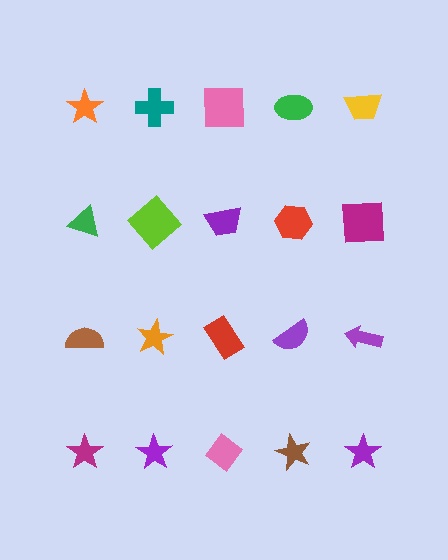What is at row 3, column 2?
An orange star.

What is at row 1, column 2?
A teal cross.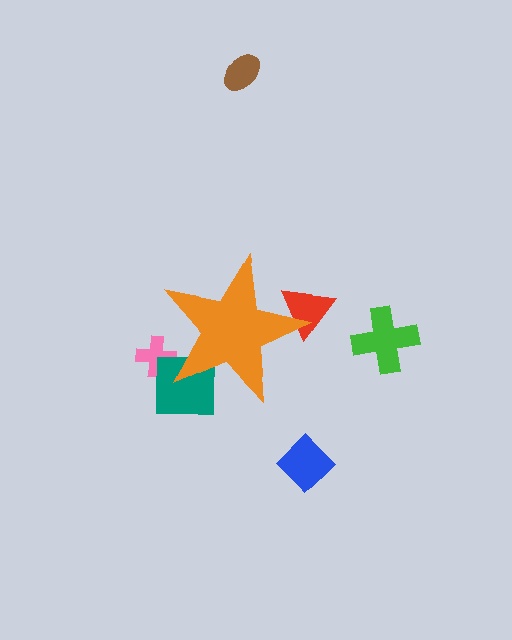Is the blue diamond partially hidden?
No, the blue diamond is fully visible.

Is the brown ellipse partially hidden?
No, the brown ellipse is fully visible.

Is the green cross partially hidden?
No, the green cross is fully visible.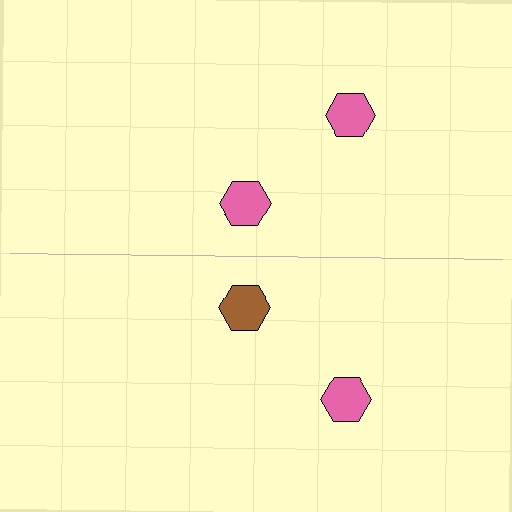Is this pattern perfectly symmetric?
No, the pattern is not perfectly symmetric. The brown hexagon on the bottom side breaks the symmetry — its mirror counterpart is pink.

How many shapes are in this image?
There are 4 shapes in this image.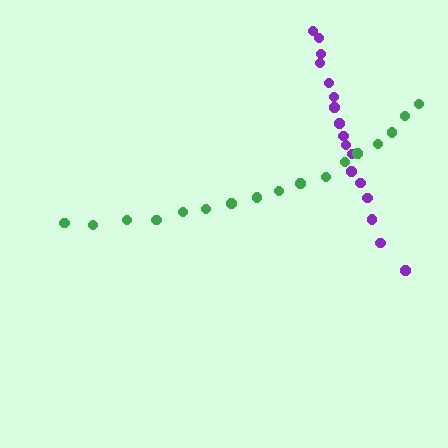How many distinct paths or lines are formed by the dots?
There are 2 distinct paths.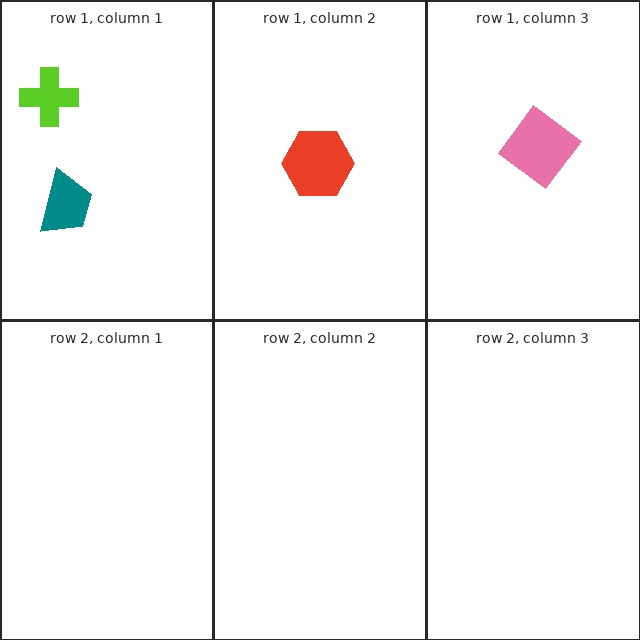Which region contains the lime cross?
The row 1, column 1 region.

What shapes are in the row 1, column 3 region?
The pink diamond.